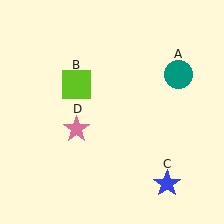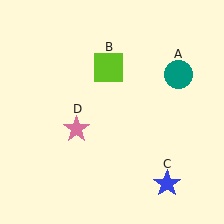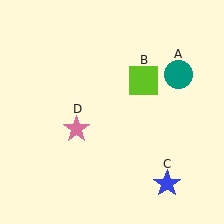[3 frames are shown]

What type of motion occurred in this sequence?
The lime square (object B) rotated clockwise around the center of the scene.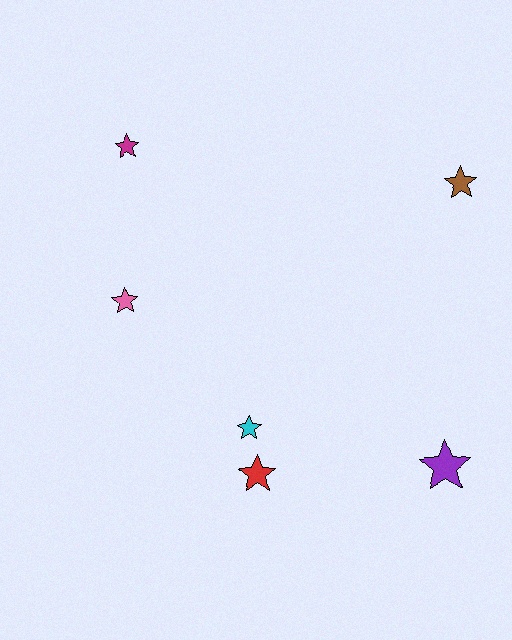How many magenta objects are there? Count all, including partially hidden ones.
There is 1 magenta object.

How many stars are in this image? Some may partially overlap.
There are 6 stars.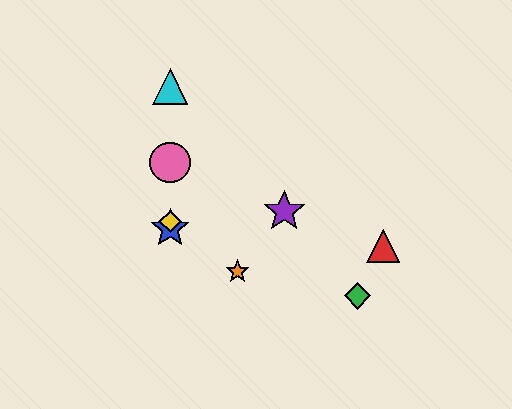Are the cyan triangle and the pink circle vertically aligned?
Yes, both are at x≈170.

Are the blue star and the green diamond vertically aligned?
No, the blue star is at x≈170 and the green diamond is at x≈357.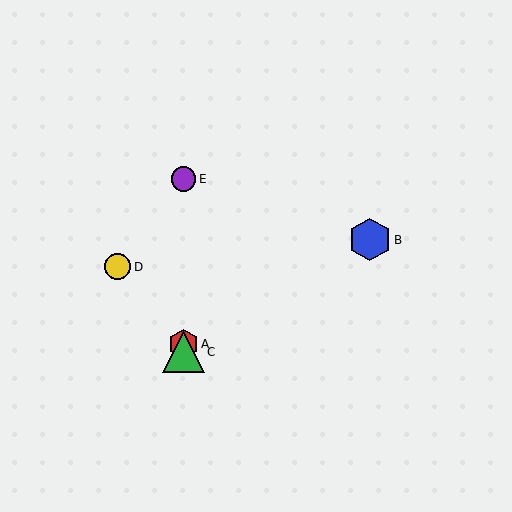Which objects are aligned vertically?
Objects A, C, E are aligned vertically.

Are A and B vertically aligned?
No, A is at x≈184 and B is at x≈370.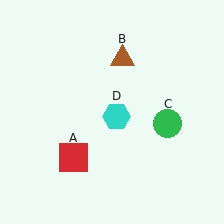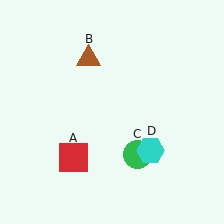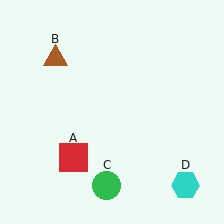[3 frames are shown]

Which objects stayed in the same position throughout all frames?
Red square (object A) remained stationary.